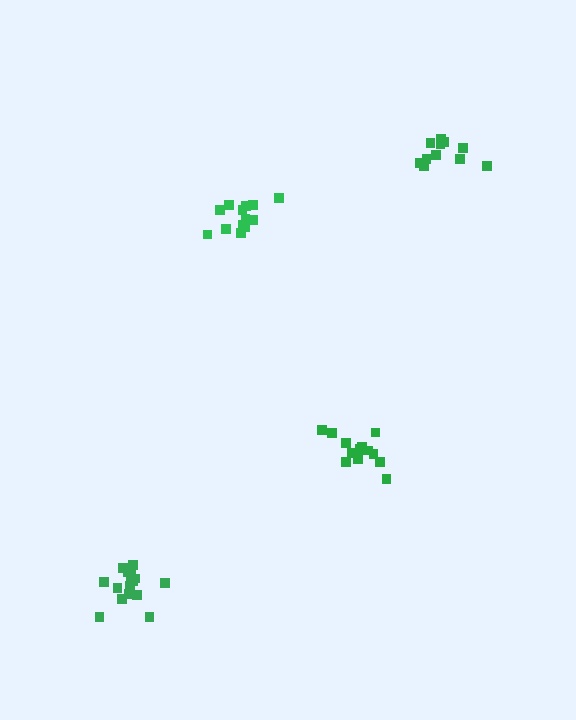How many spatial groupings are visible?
There are 4 spatial groupings.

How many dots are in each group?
Group 1: 13 dots, Group 2: 13 dots, Group 3: 16 dots, Group 4: 11 dots (53 total).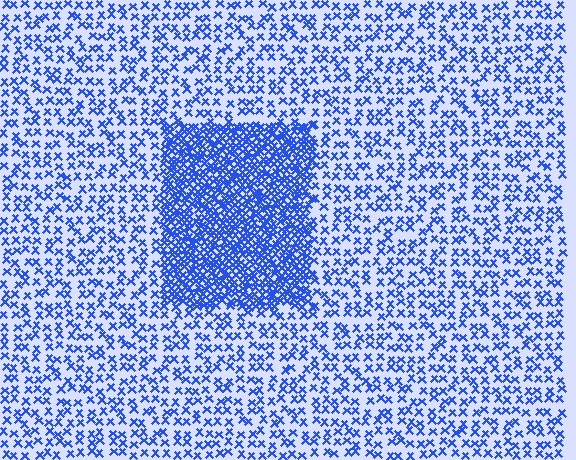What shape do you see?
I see a rectangle.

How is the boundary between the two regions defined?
The boundary is defined by a change in element density (approximately 2.7x ratio). All elements are the same color, size, and shape.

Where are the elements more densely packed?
The elements are more densely packed inside the rectangle boundary.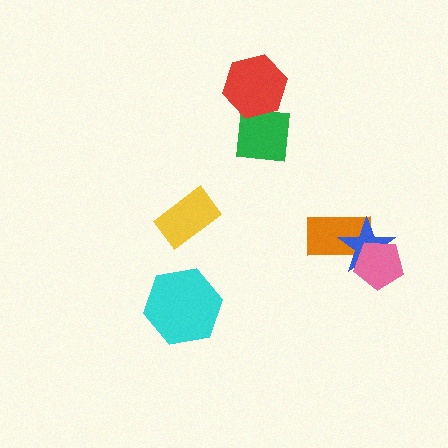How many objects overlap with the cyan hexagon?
0 objects overlap with the cyan hexagon.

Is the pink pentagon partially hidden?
No, no other shape covers it.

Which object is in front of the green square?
The red hexagon is in front of the green square.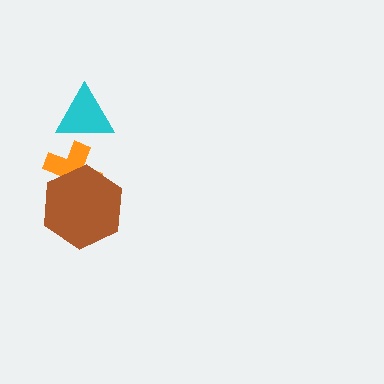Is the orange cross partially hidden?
Yes, it is partially covered by another shape.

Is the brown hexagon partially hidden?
No, no other shape covers it.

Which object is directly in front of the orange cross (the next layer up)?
The cyan triangle is directly in front of the orange cross.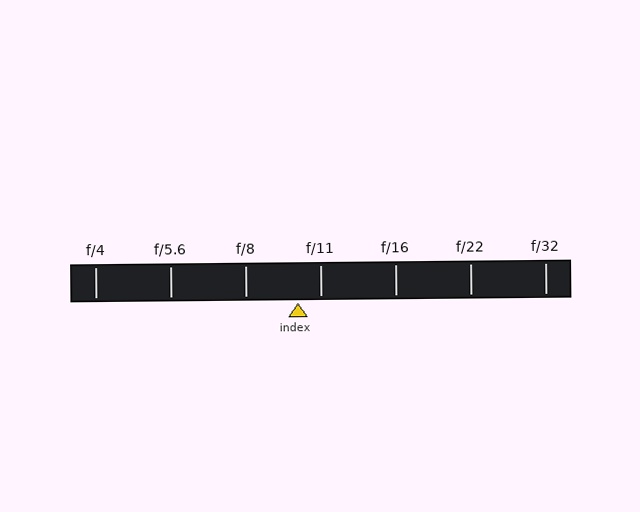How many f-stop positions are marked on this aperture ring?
There are 7 f-stop positions marked.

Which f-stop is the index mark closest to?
The index mark is closest to f/11.